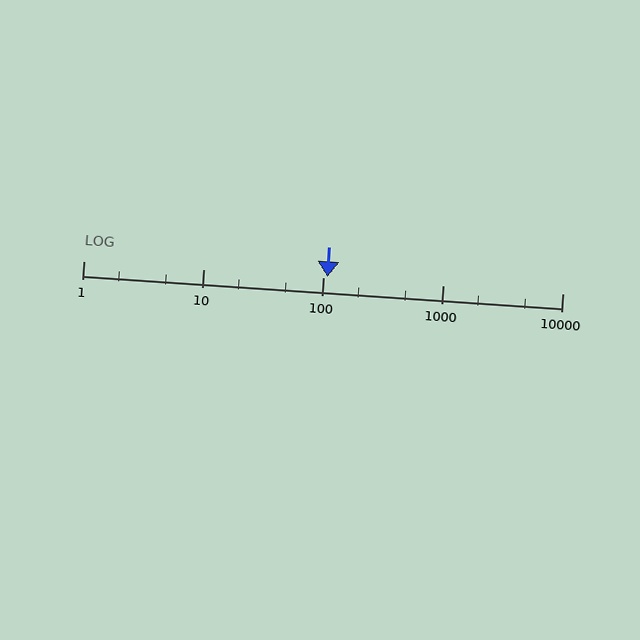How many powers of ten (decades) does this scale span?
The scale spans 4 decades, from 1 to 10000.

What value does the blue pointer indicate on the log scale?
The pointer indicates approximately 110.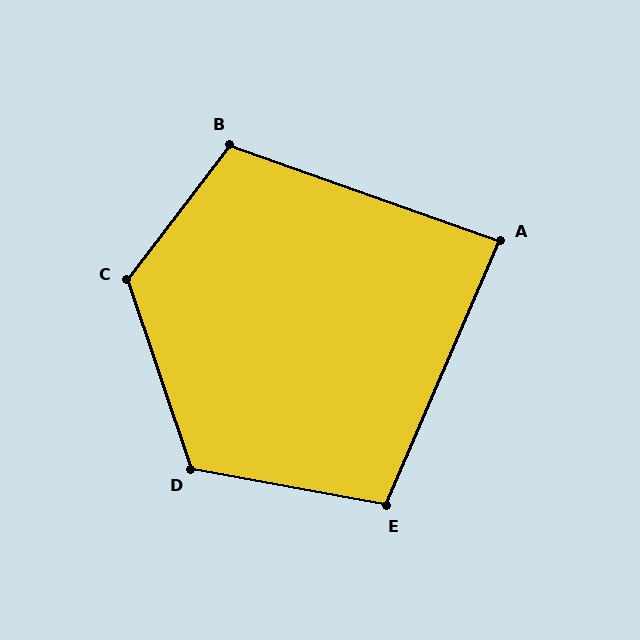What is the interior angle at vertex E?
Approximately 103 degrees (obtuse).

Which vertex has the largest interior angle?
C, at approximately 124 degrees.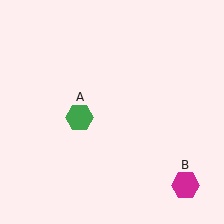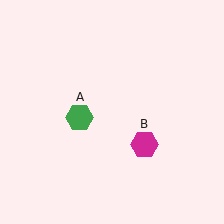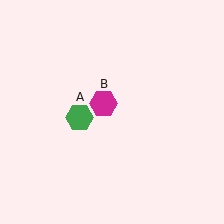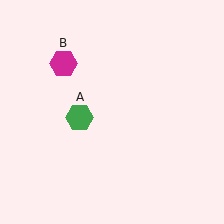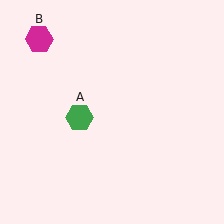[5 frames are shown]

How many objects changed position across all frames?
1 object changed position: magenta hexagon (object B).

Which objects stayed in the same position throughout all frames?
Green hexagon (object A) remained stationary.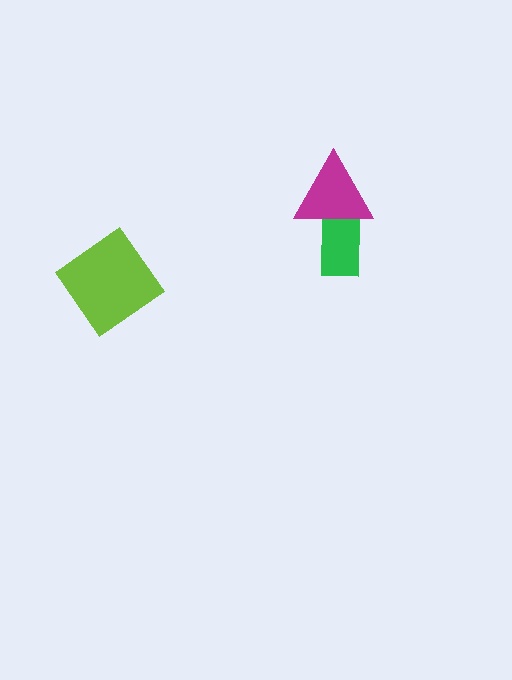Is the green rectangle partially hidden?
Yes, it is partially covered by another shape.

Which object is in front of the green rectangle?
The magenta triangle is in front of the green rectangle.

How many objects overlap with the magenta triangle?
1 object overlaps with the magenta triangle.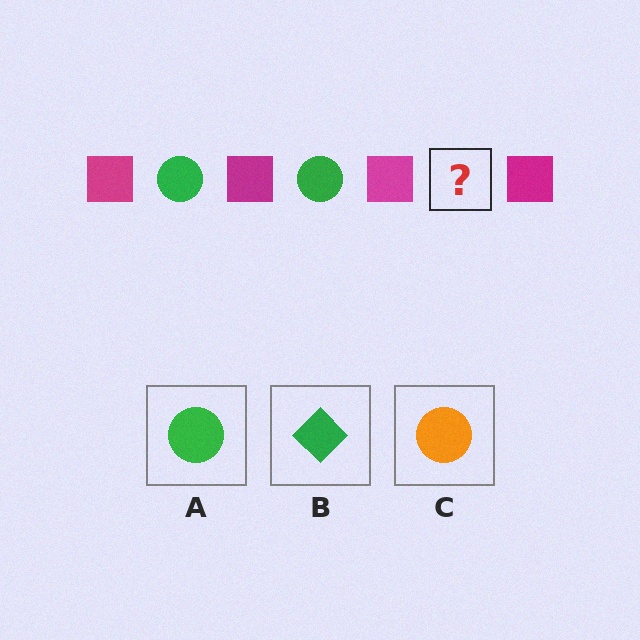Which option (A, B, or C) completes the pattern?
A.